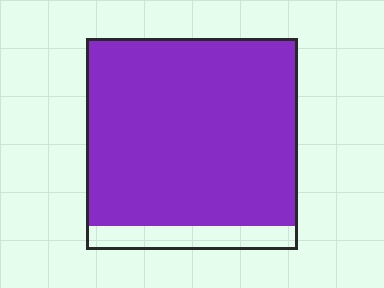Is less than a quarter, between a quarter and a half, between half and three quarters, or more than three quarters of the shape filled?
More than three quarters.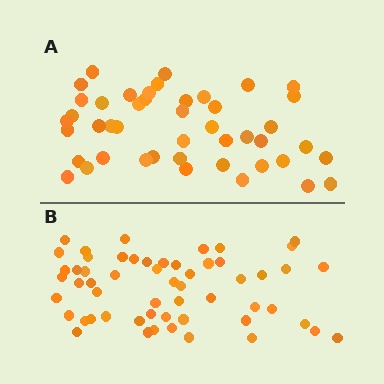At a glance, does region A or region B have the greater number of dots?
Region B (the bottom region) has more dots.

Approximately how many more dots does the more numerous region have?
Region B has roughly 12 or so more dots than region A.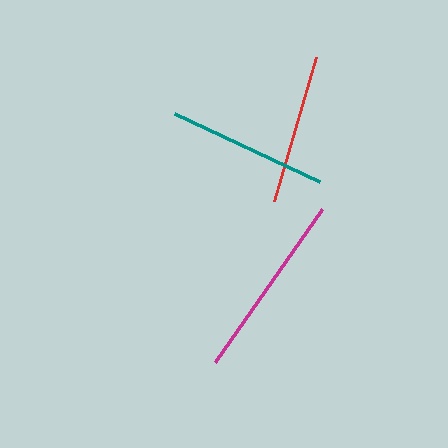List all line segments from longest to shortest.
From longest to shortest: magenta, teal, red.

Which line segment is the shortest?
The red line is the shortest at approximately 149 pixels.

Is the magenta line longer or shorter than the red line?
The magenta line is longer than the red line.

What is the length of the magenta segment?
The magenta segment is approximately 187 pixels long.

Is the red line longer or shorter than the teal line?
The teal line is longer than the red line.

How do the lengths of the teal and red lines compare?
The teal and red lines are approximately the same length.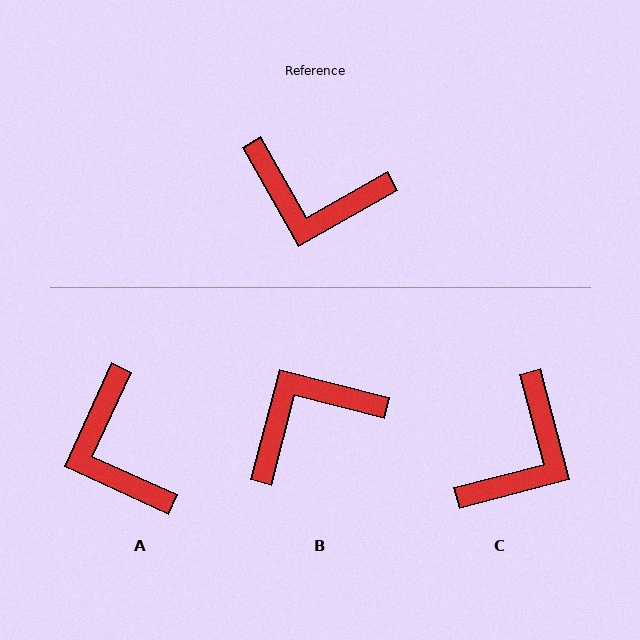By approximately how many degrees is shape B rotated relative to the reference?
Approximately 134 degrees clockwise.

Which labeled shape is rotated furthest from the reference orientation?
B, about 134 degrees away.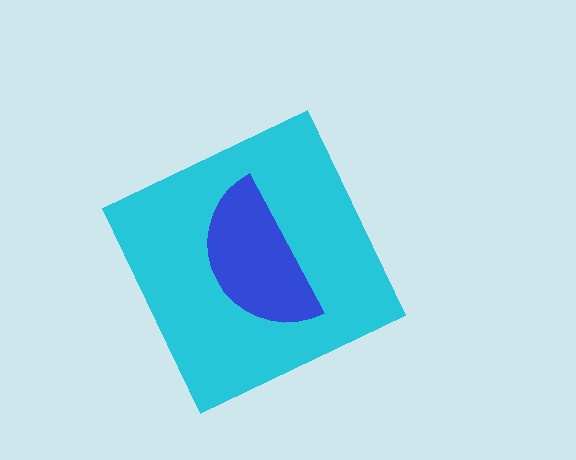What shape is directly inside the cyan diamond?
The blue semicircle.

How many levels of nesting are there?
2.